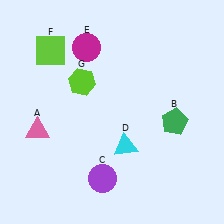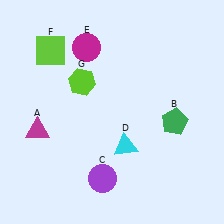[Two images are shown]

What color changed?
The triangle (A) changed from pink in Image 1 to magenta in Image 2.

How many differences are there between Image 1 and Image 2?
There is 1 difference between the two images.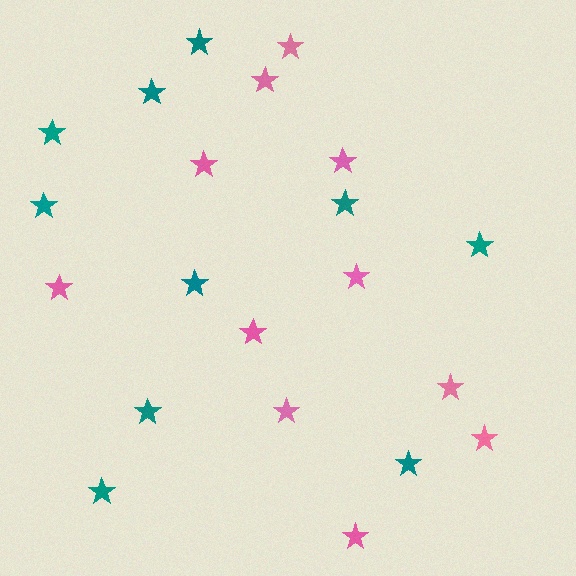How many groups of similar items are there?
There are 2 groups: one group of pink stars (11) and one group of teal stars (10).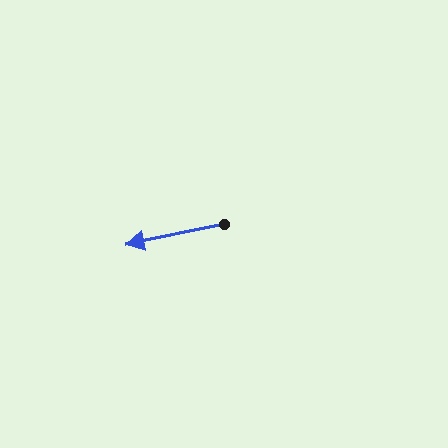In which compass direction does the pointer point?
West.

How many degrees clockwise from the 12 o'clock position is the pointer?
Approximately 258 degrees.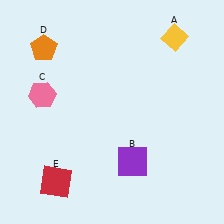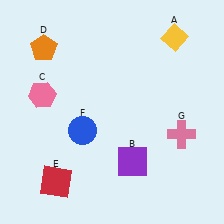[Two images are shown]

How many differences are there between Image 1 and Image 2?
There are 2 differences between the two images.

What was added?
A blue circle (F), a pink cross (G) were added in Image 2.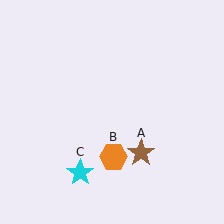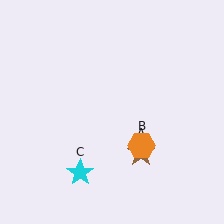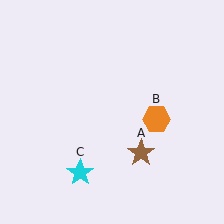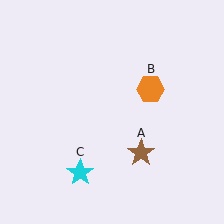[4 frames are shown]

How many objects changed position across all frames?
1 object changed position: orange hexagon (object B).